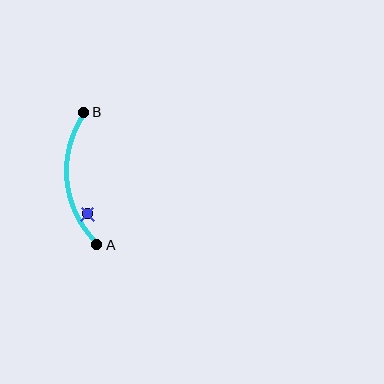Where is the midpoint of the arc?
The arc midpoint is the point on the curve farthest from the straight line joining A and B. It sits to the left of that line.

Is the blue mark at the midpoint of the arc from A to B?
No — the blue mark does not lie on the arc at all. It sits slightly inside the curve.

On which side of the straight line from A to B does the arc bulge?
The arc bulges to the left of the straight line connecting A and B.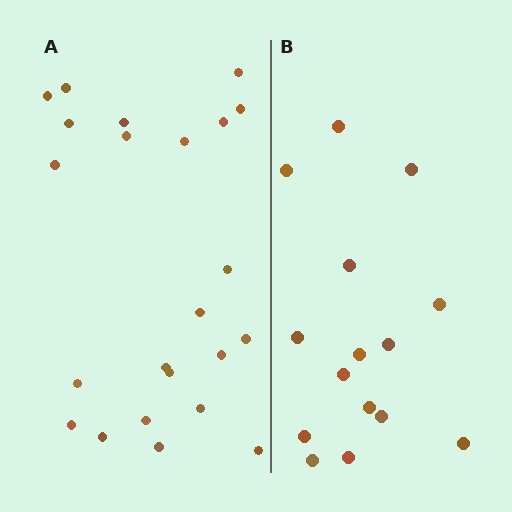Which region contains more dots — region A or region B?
Region A (the left region) has more dots.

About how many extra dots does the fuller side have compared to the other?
Region A has roughly 8 or so more dots than region B.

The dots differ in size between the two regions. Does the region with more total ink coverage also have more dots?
No. Region B has more total ink coverage because its dots are larger, but region A actually contains more individual dots. Total area can be misleading — the number of items is what matters here.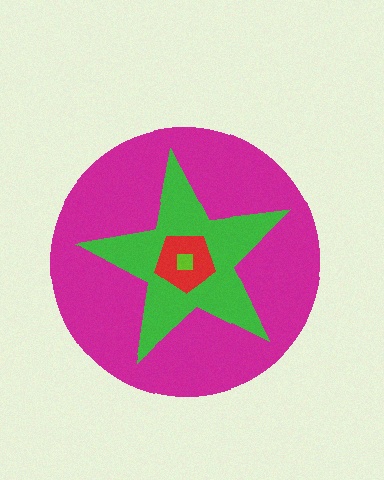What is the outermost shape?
The magenta circle.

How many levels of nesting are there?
4.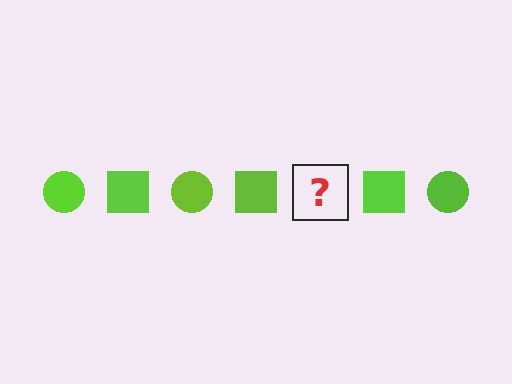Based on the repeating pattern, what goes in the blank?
The blank should be a lime circle.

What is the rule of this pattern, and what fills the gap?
The rule is that the pattern cycles through circle, square shapes in lime. The gap should be filled with a lime circle.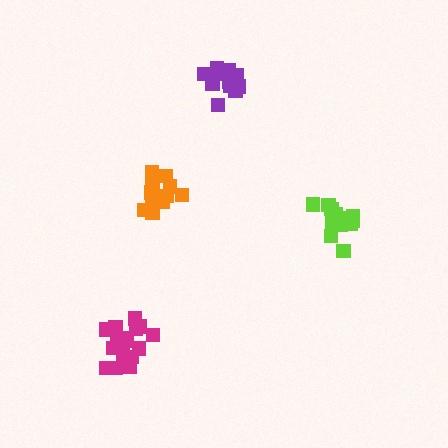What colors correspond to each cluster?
The clusters are colored: magenta, purple, lime, orange.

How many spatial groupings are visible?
There are 4 spatial groupings.